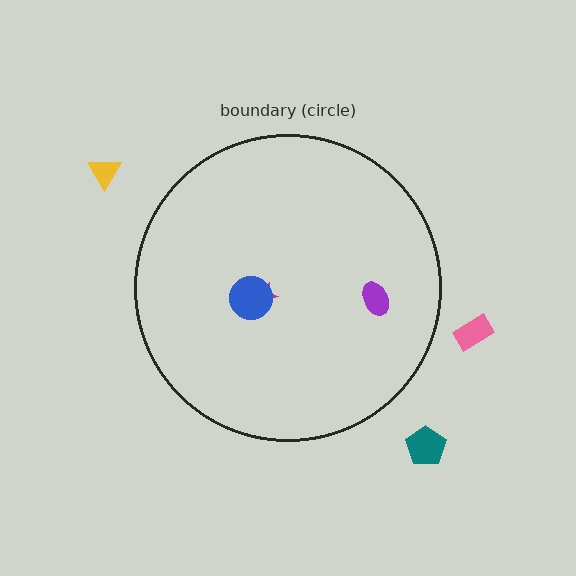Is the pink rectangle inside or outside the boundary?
Outside.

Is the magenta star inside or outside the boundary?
Inside.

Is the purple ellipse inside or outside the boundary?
Inside.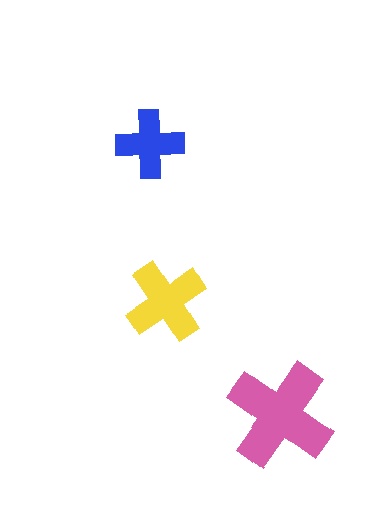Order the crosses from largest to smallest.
the pink one, the yellow one, the blue one.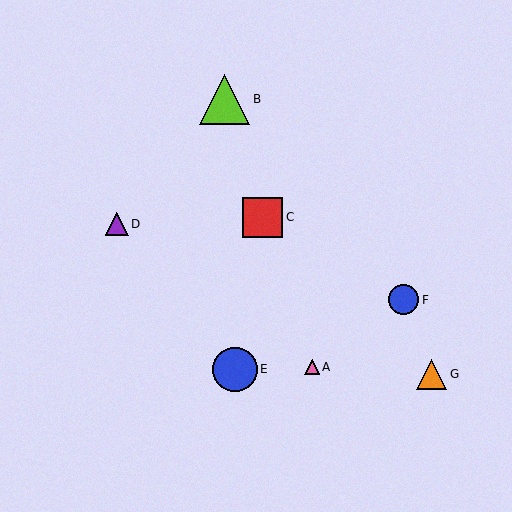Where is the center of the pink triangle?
The center of the pink triangle is at (312, 367).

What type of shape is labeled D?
Shape D is a purple triangle.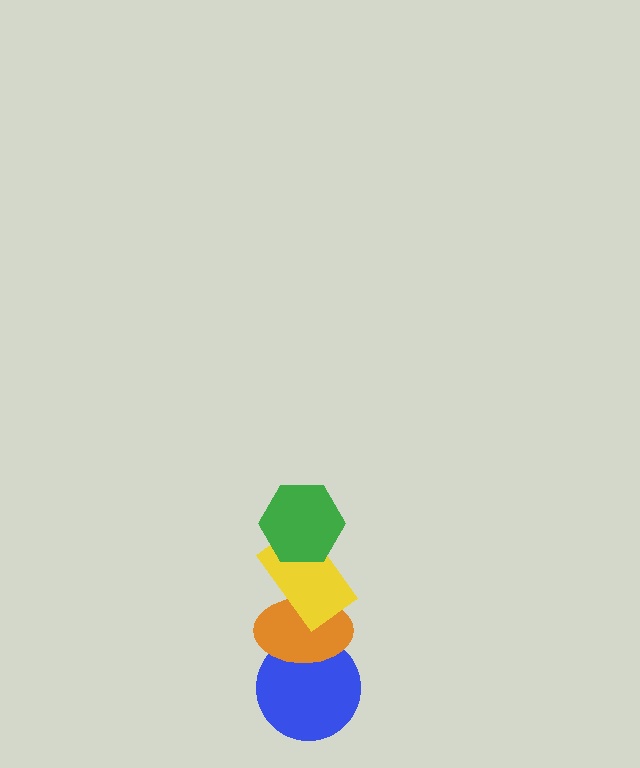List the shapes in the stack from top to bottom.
From top to bottom: the green hexagon, the yellow rectangle, the orange ellipse, the blue circle.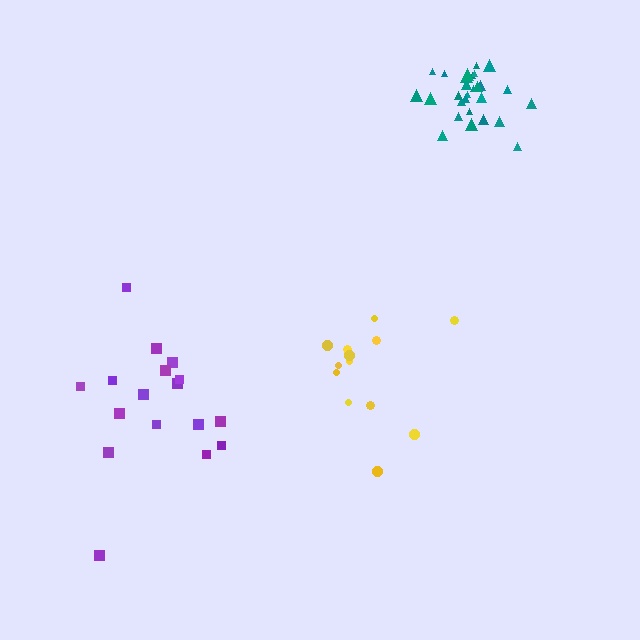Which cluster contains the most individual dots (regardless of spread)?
Teal (28).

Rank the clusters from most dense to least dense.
teal, yellow, purple.